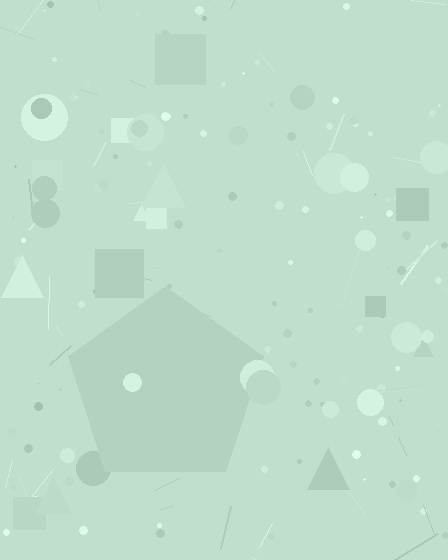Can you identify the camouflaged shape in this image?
The camouflaged shape is a pentagon.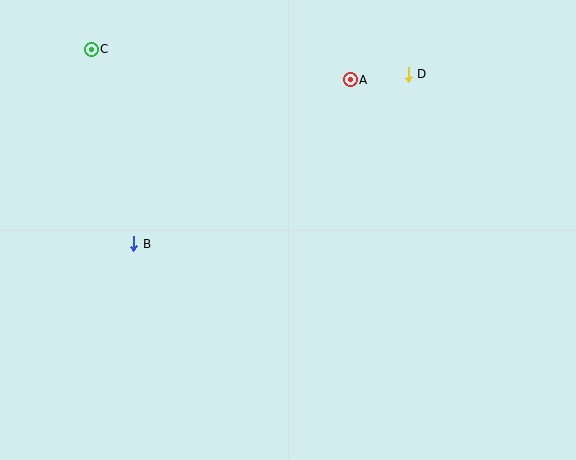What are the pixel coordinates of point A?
Point A is at (350, 80).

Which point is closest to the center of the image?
Point B at (134, 244) is closest to the center.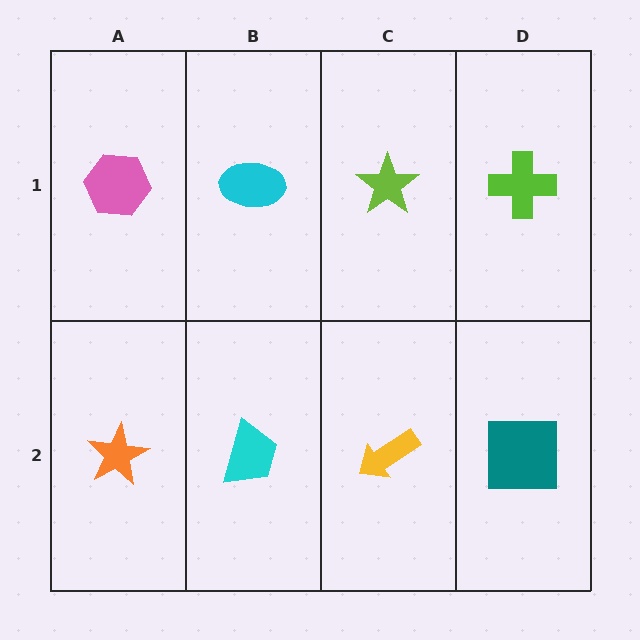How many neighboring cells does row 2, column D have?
2.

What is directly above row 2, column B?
A cyan ellipse.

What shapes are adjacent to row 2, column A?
A pink hexagon (row 1, column A), a cyan trapezoid (row 2, column B).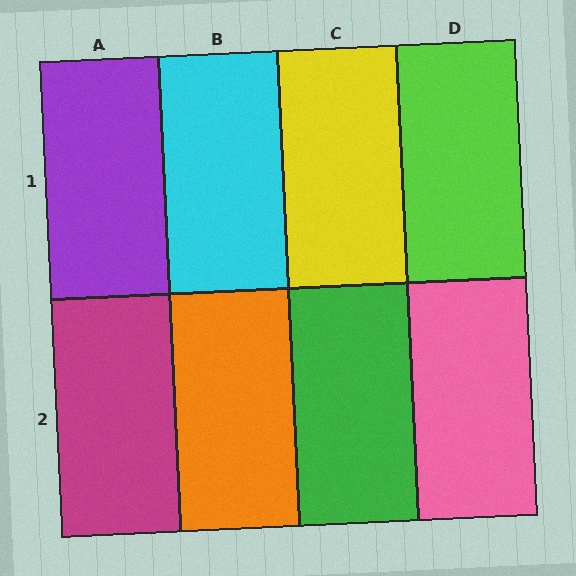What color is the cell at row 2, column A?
Magenta.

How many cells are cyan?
1 cell is cyan.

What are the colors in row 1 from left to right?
Purple, cyan, yellow, lime.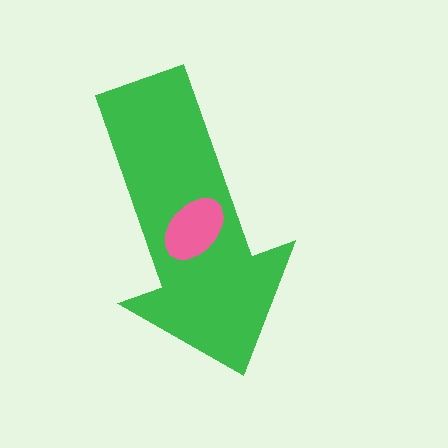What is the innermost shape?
The pink ellipse.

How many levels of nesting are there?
2.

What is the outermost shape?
The green arrow.